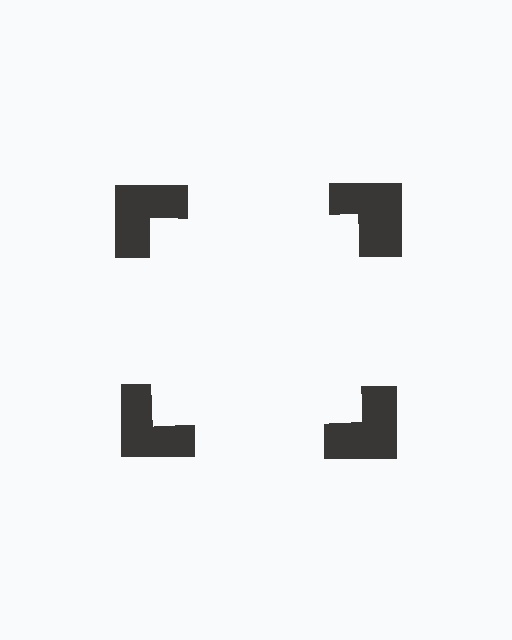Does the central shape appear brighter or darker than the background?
It typically appears slightly brighter than the background, even though no actual brightness change is drawn.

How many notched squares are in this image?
There are 4 — one at each vertex of the illusory square.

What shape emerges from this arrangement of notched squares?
An illusory square — its edges are inferred from the aligned wedge cuts in the notched squares, not physically drawn.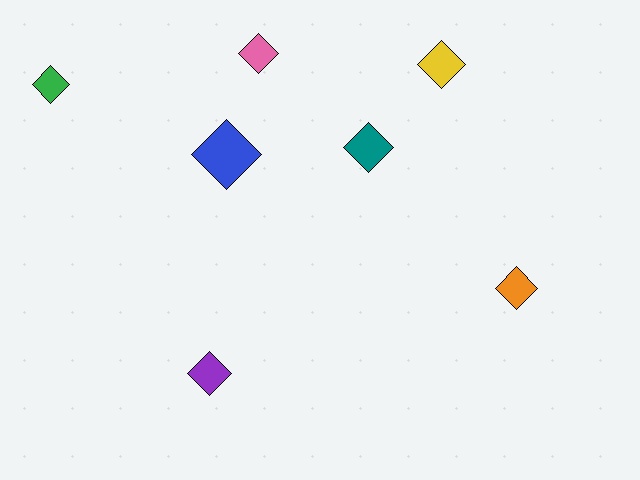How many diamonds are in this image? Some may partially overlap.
There are 7 diamonds.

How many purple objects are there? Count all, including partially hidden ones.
There is 1 purple object.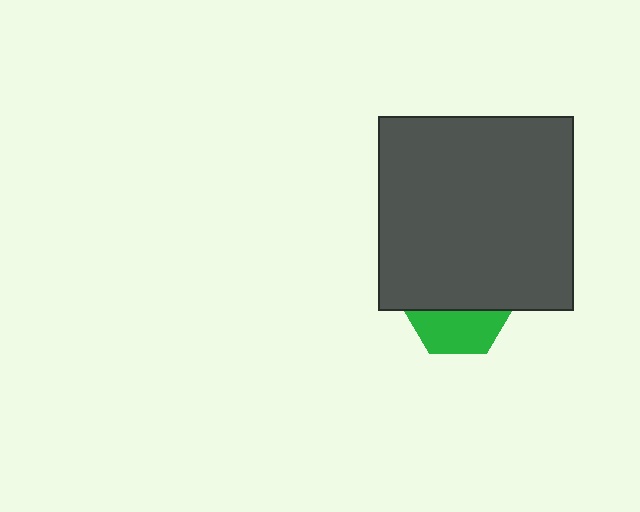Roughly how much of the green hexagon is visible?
A small part of it is visible (roughly 40%).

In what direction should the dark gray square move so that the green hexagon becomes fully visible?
The dark gray square should move up. That is the shortest direction to clear the overlap and leave the green hexagon fully visible.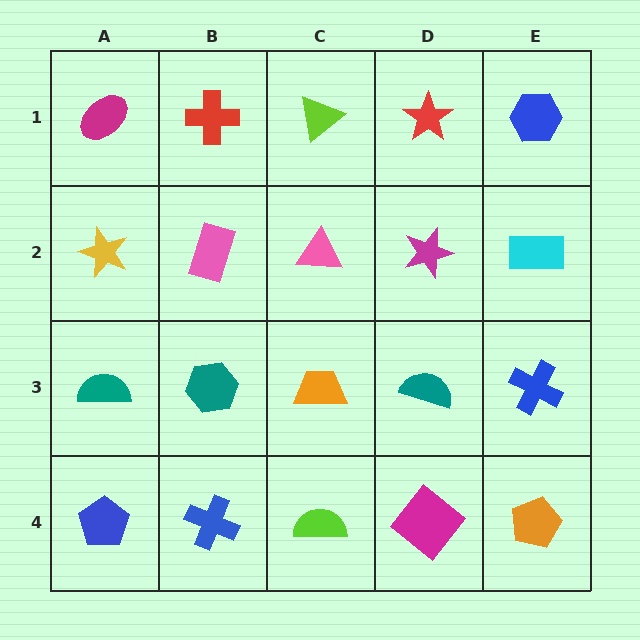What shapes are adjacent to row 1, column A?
A yellow star (row 2, column A), a red cross (row 1, column B).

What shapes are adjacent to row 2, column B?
A red cross (row 1, column B), a teal hexagon (row 3, column B), a yellow star (row 2, column A), a pink triangle (row 2, column C).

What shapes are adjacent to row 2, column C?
A lime triangle (row 1, column C), an orange trapezoid (row 3, column C), a pink rectangle (row 2, column B), a magenta star (row 2, column D).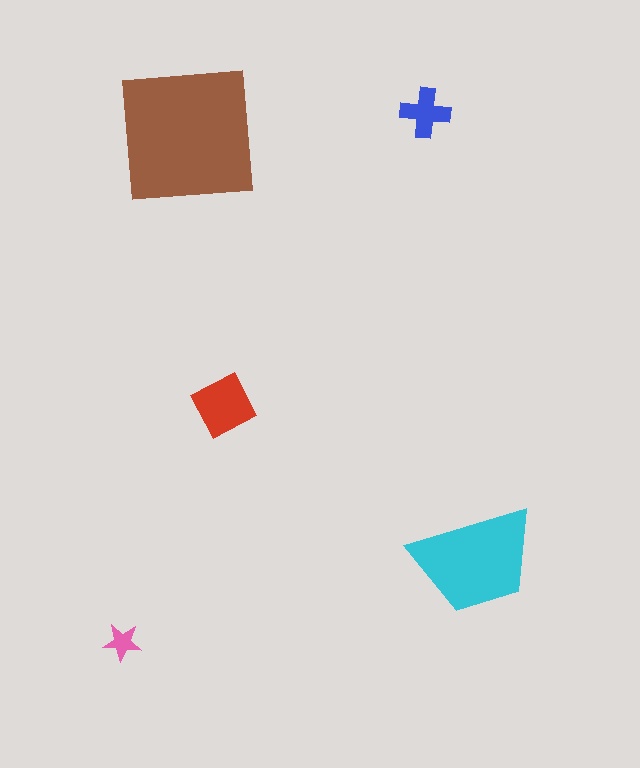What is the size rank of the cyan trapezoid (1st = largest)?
2nd.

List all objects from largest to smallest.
The brown square, the cyan trapezoid, the red diamond, the blue cross, the pink star.